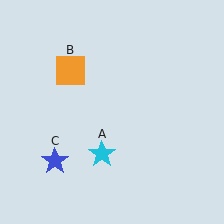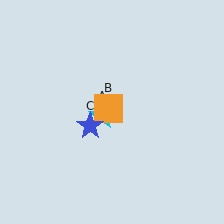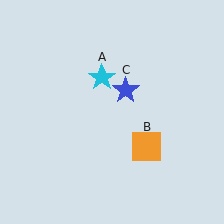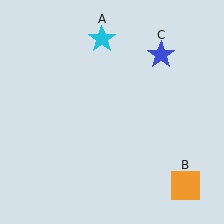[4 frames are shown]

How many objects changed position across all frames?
3 objects changed position: cyan star (object A), orange square (object B), blue star (object C).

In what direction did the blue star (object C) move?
The blue star (object C) moved up and to the right.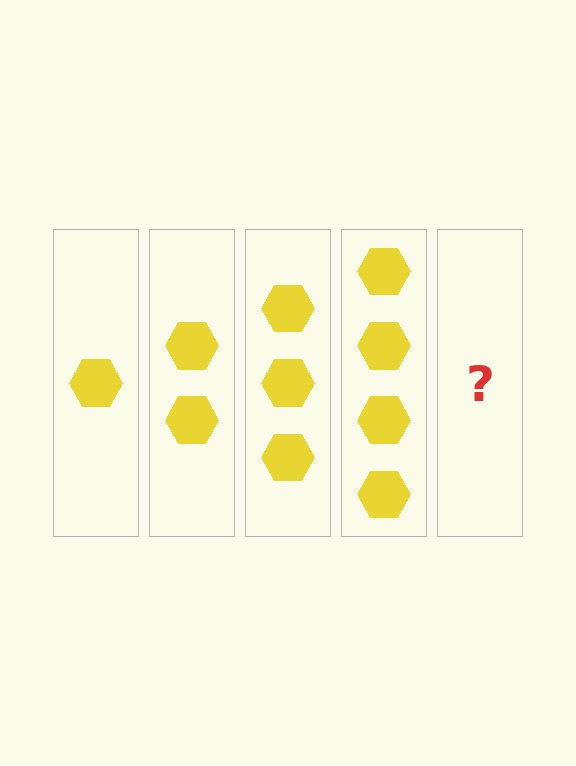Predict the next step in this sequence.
The next step is 5 hexagons.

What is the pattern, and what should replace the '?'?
The pattern is that each step adds one more hexagon. The '?' should be 5 hexagons.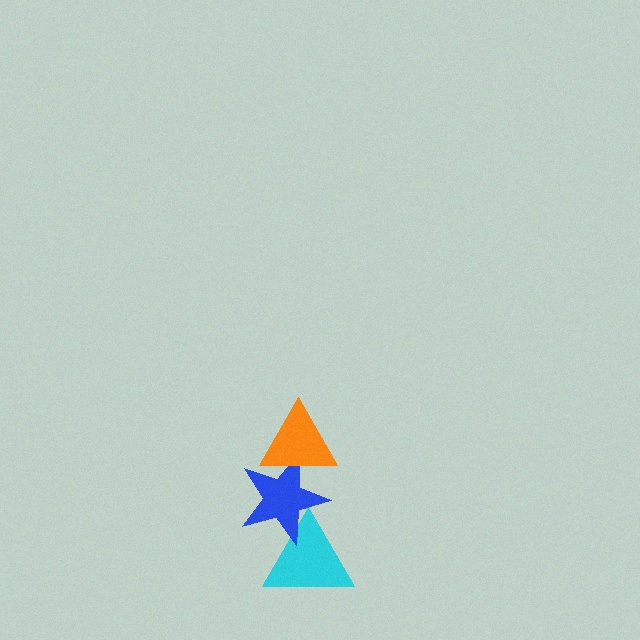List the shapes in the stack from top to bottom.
From top to bottom: the orange triangle, the blue star, the cyan triangle.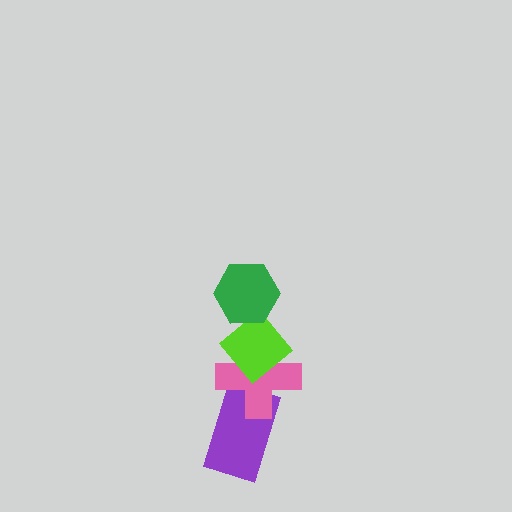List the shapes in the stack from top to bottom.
From top to bottom: the green hexagon, the lime diamond, the pink cross, the purple rectangle.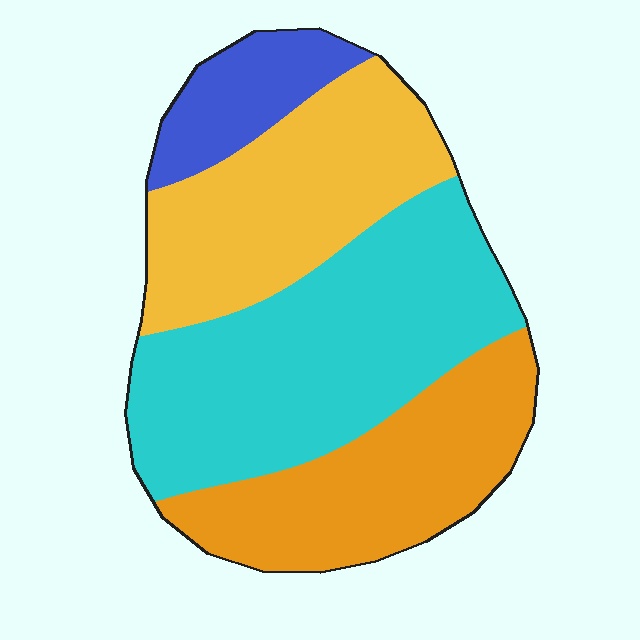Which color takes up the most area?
Cyan, at roughly 40%.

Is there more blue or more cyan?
Cyan.